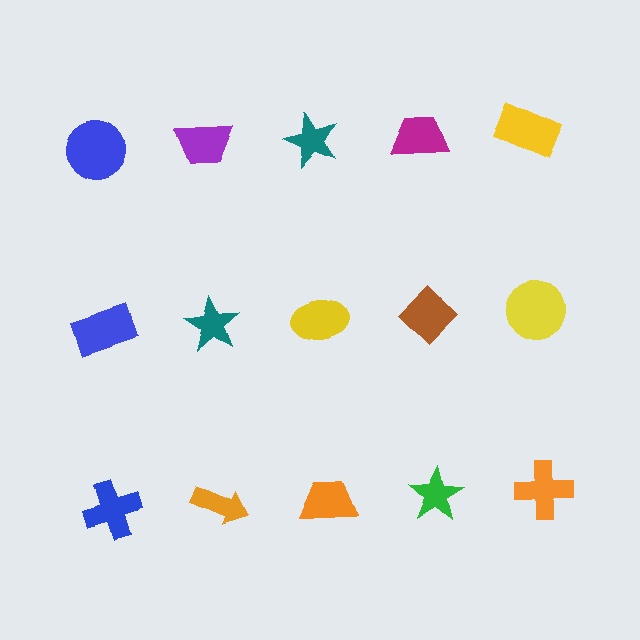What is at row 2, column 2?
A teal star.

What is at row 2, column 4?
A brown diamond.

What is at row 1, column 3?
A teal star.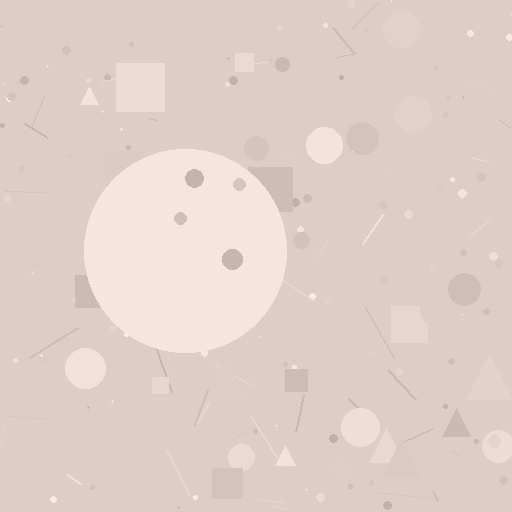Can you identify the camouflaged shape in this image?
The camouflaged shape is a circle.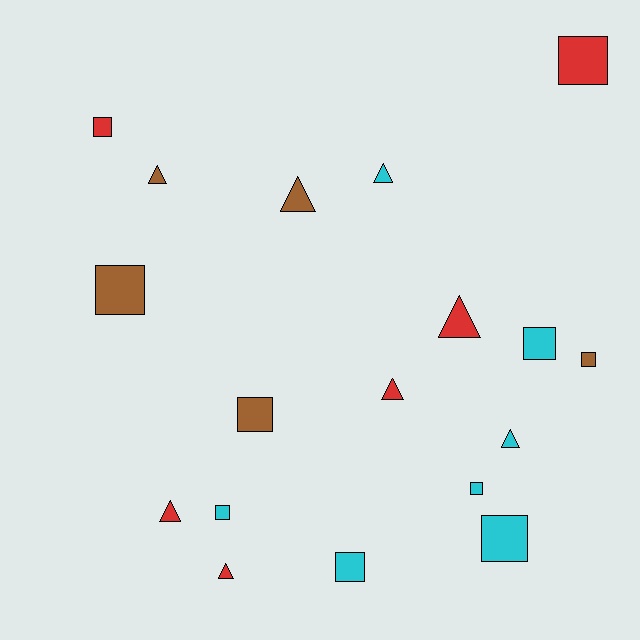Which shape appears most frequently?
Square, with 10 objects.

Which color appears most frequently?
Cyan, with 7 objects.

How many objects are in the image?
There are 18 objects.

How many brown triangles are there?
There are 2 brown triangles.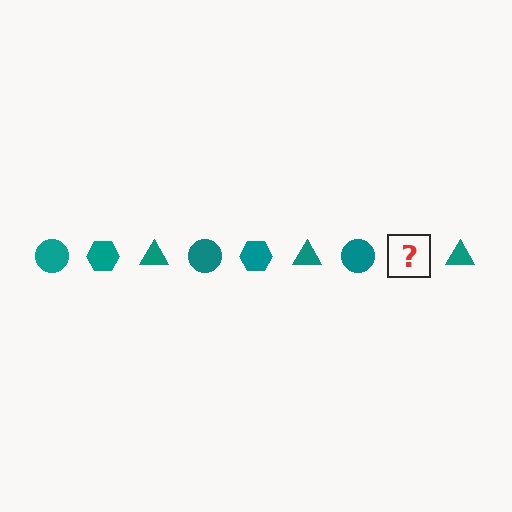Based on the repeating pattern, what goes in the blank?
The blank should be a teal hexagon.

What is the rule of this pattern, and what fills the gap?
The rule is that the pattern cycles through circle, hexagon, triangle shapes in teal. The gap should be filled with a teal hexagon.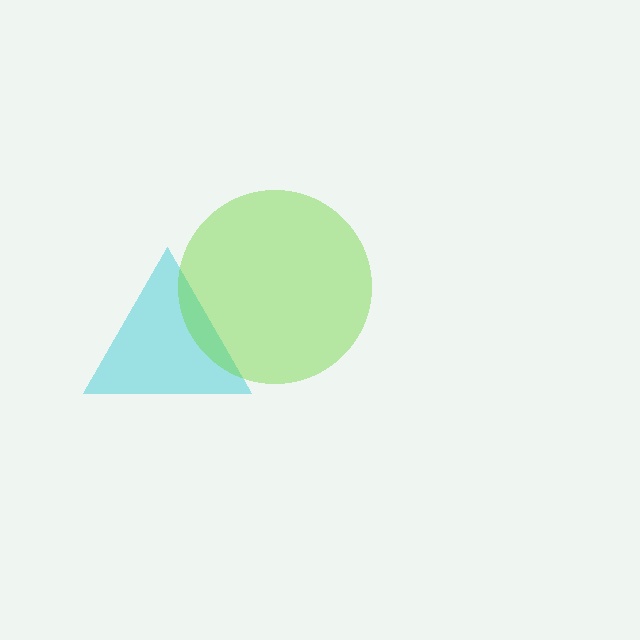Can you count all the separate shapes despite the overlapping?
Yes, there are 2 separate shapes.